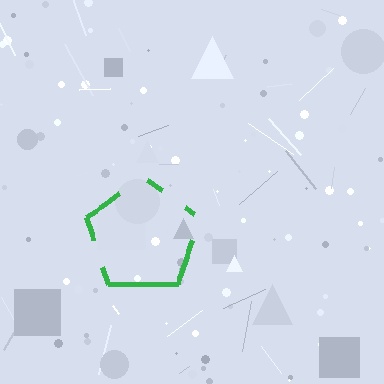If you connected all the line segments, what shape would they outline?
They would outline a pentagon.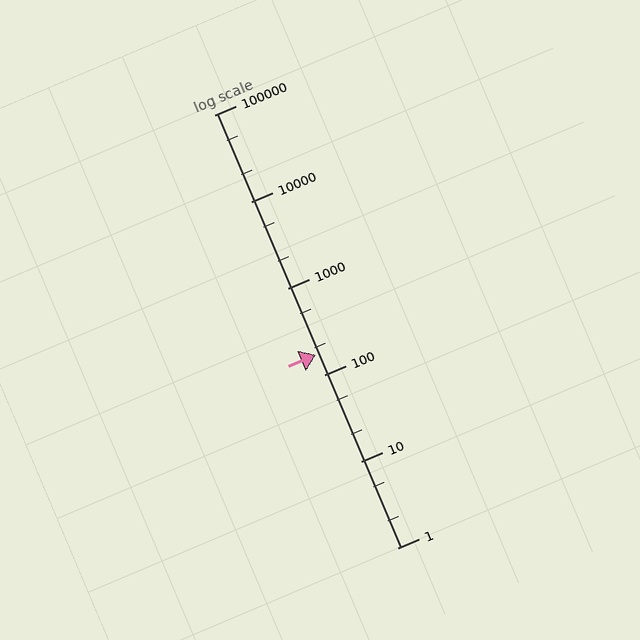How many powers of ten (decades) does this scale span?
The scale spans 5 decades, from 1 to 100000.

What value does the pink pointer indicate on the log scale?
The pointer indicates approximately 170.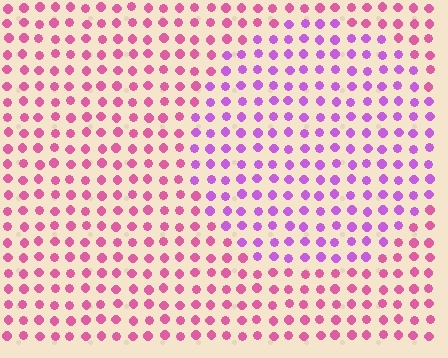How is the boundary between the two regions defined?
The boundary is defined purely by a slight shift in hue (about 39 degrees). Spacing, size, and orientation are identical on both sides.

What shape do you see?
I see a circle.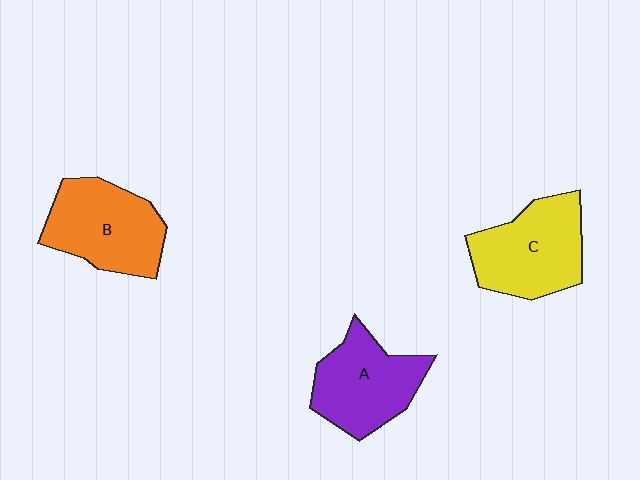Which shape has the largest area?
Shape C (yellow).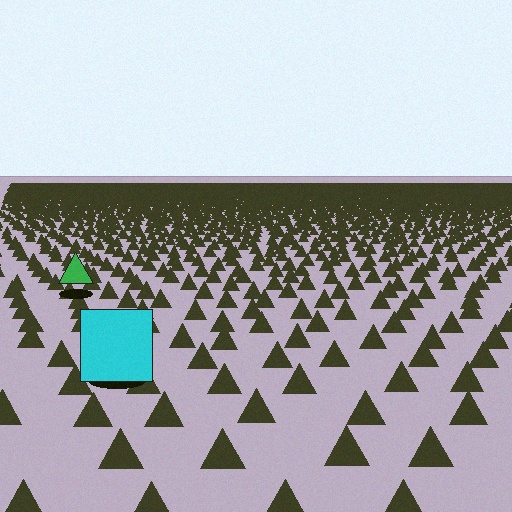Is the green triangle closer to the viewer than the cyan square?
No. The cyan square is closer — you can tell from the texture gradient: the ground texture is coarser near it.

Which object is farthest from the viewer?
The green triangle is farthest from the viewer. It appears smaller and the ground texture around it is denser.